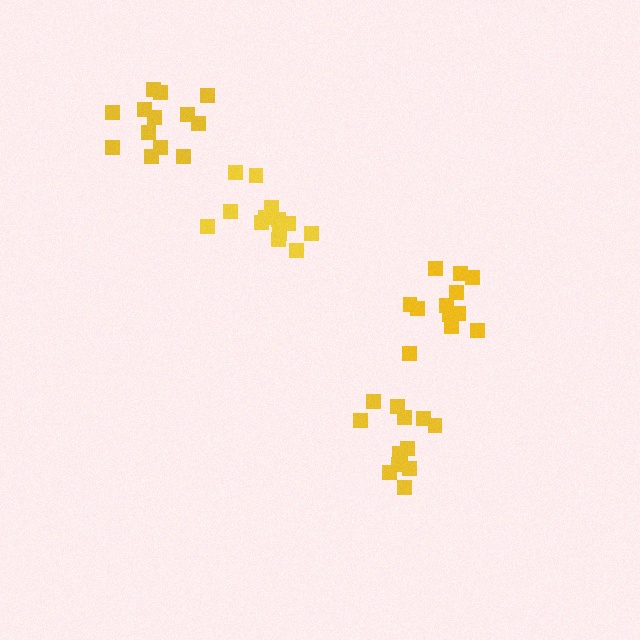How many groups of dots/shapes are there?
There are 4 groups.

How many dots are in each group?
Group 1: 13 dots, Group 2: 14 dots, Group 3: 13 dots, Group 4: 13 dots (53 total).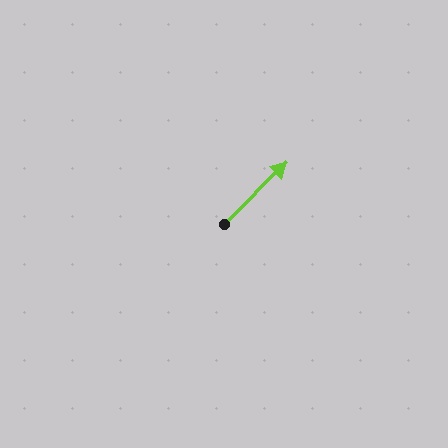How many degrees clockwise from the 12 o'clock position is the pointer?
Approximately 45 degrees.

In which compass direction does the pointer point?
Northeast.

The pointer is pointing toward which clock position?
Roughly 2 o'clock.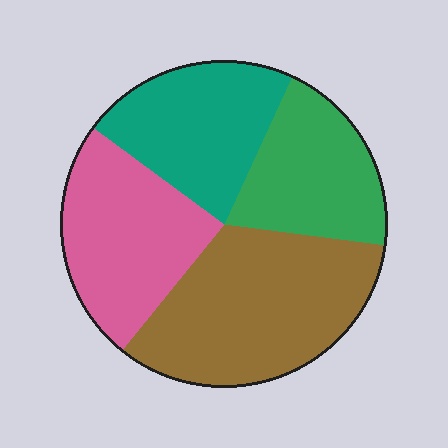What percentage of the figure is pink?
Pink takes up about one quarter (1/4) of the figure.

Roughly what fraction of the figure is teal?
Teal takes up between a sixth and a third of the figure.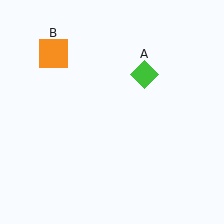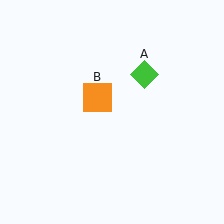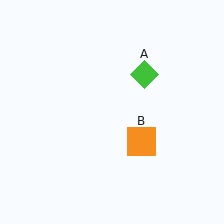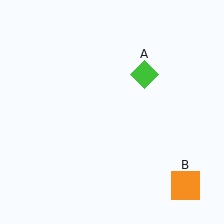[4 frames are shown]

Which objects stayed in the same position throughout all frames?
Green diamond (object A) remained stationary.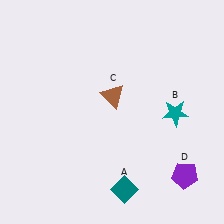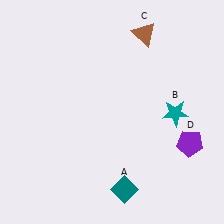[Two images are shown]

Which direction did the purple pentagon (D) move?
The purple pentagon (D) moved up.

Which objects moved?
The objects that moved are: the brown triangle (C), the purple pentagon (D).